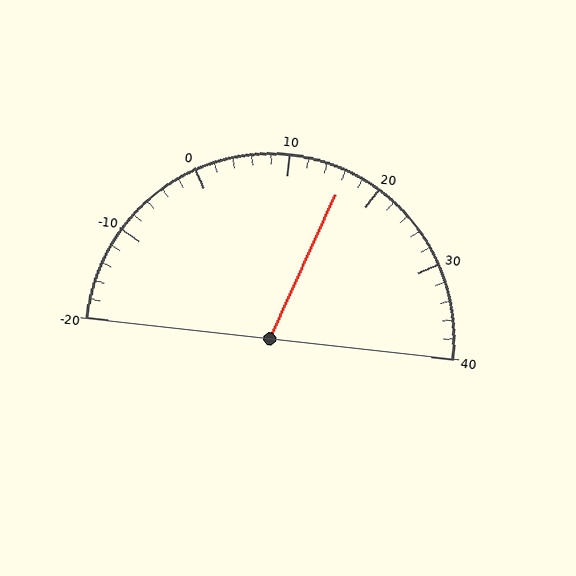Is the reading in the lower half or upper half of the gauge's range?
The reading is in the upper half of the range (-20 to 40).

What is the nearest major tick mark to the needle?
The nearest major tick mark is 20.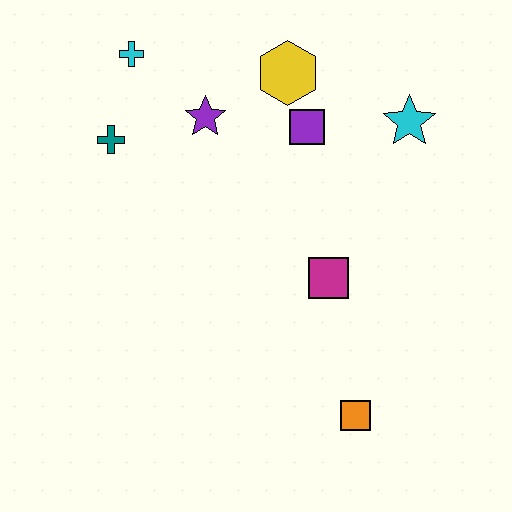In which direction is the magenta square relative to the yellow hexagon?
The magenta square is below the yellow hexagon.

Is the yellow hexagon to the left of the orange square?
Yes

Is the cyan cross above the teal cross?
Yes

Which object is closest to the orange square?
The magenta square is closest to the orange square.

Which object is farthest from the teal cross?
The orange square is farthest from the teal cross.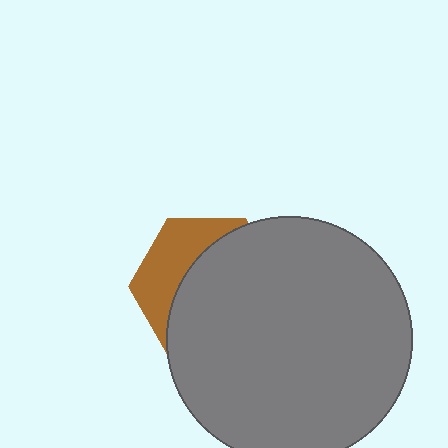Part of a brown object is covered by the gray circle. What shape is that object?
It is a hexagon.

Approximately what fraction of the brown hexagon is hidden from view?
Roughly 66% of the brown hexagon is hidden behind the gray circle.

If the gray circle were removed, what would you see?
You would see the complete brown hexagon.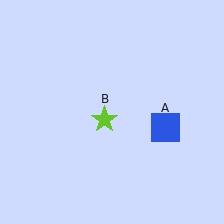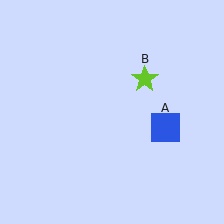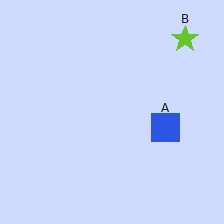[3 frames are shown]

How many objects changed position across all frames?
1 object changed position: lime star (object B).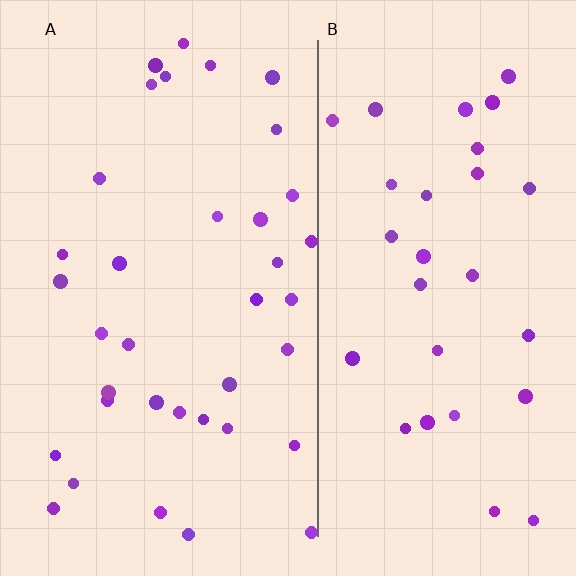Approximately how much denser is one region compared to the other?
Approximately 1.2× — region A over region B.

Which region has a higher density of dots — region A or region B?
A (the left).